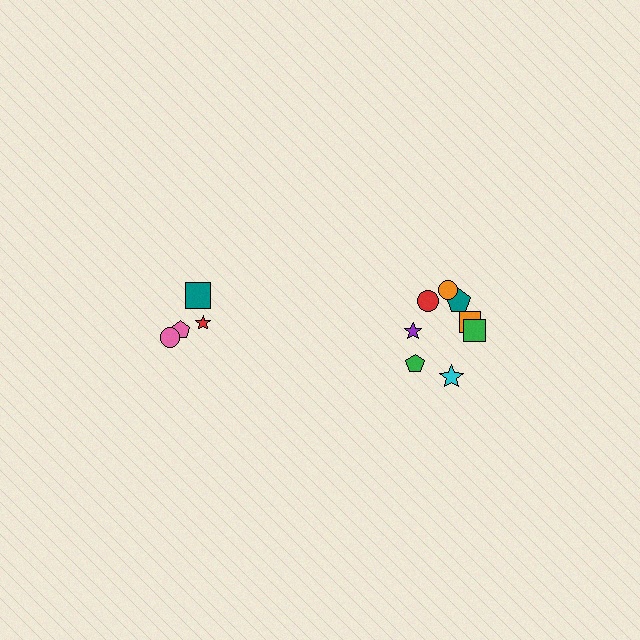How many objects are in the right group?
There are 8 objects.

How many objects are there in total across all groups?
There are 12 objects.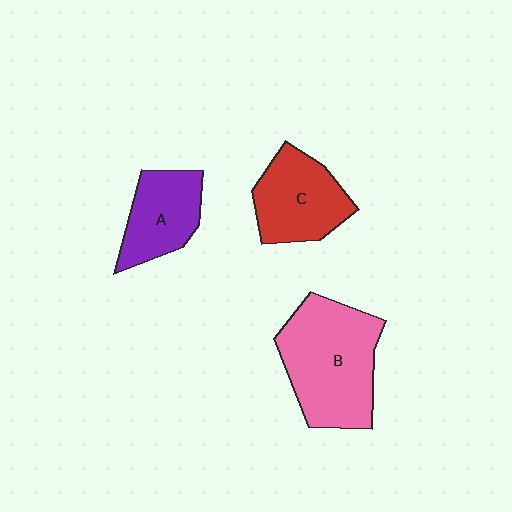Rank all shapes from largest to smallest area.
From largest to smallest: B (pink), C (red), A (purple).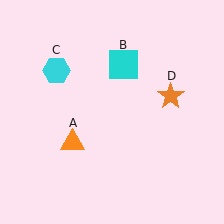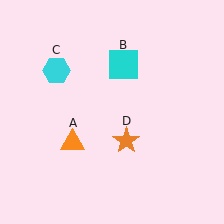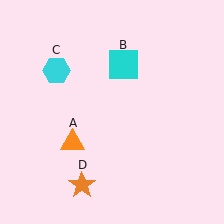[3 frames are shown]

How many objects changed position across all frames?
1 object changed position: orange star (object D).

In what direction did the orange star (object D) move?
The orange star (object D) moved down and to the left.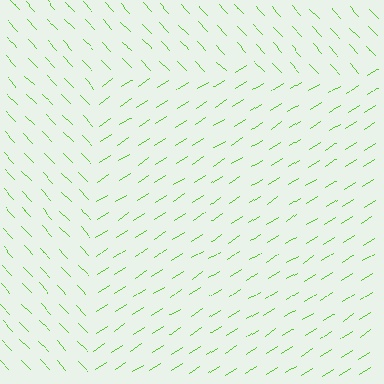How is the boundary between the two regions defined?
The boundary is defined purely by a change in line orientation (approximately 79 degrees difference). All lines are the same color and thickness.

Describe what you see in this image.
The image is filled with small lime line segments. A rectangle region in the image has lines oriented differently from the surrounding lines, creating a visible texture boundary.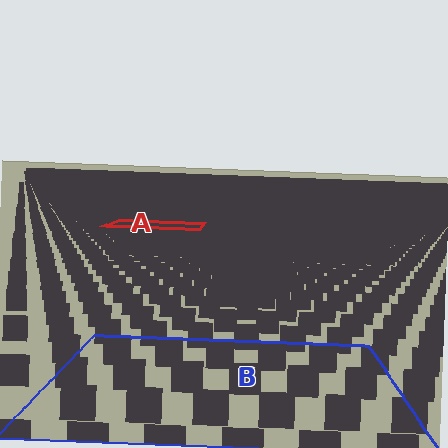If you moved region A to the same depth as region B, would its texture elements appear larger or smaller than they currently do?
They would appear larger. At a closer depth, the same texture elements are projected at a bigger on-screen size.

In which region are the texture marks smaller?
The texture marks are smaller in region A, because it is farther away.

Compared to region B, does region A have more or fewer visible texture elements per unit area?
Region A has more texture elements per unit area — they are packed more densely because it is farther away.